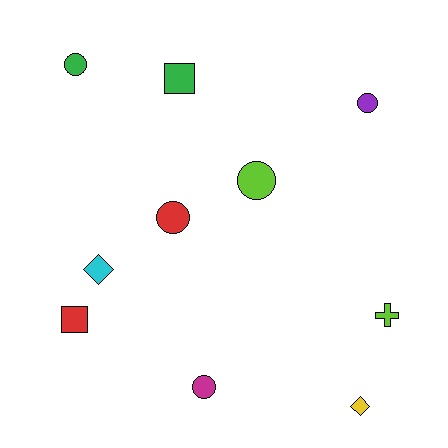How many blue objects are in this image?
There are no blue objects.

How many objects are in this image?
There are 10 objects.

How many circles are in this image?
There are 5 circles.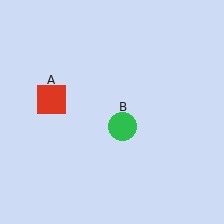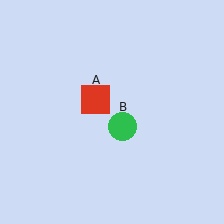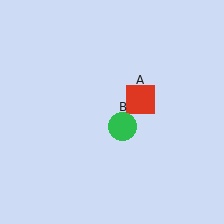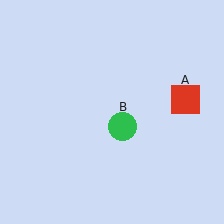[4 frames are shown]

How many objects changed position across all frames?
1 object changed position: red square (object A).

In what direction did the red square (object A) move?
The red square (object A) moved right.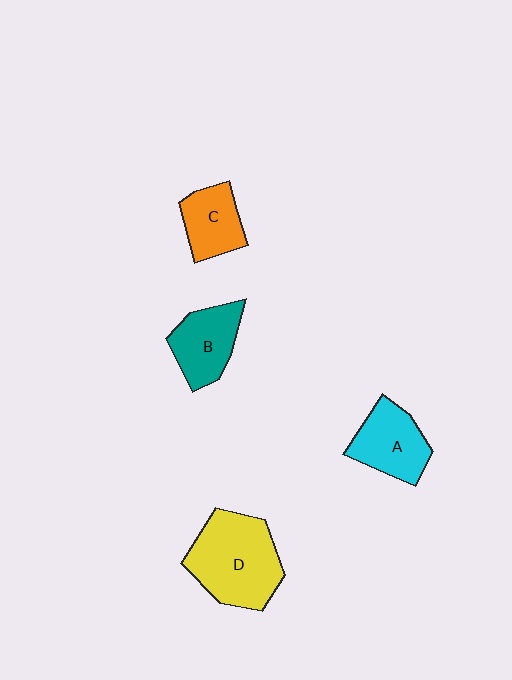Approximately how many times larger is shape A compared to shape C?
Approximately 1.2 times.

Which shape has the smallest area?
Shape C (orange).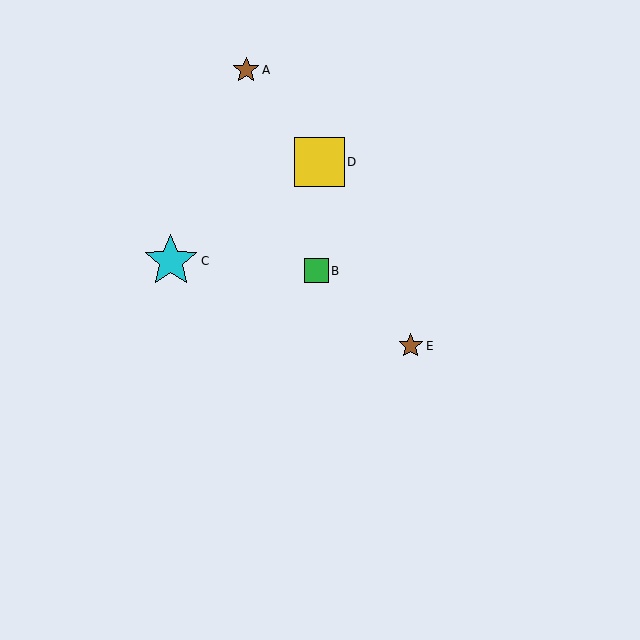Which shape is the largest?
The cyan star (labeled C) is the largest.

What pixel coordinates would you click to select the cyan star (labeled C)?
Click at (171, 261) to select the cyan star C.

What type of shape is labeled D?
Shape D is a yellow square.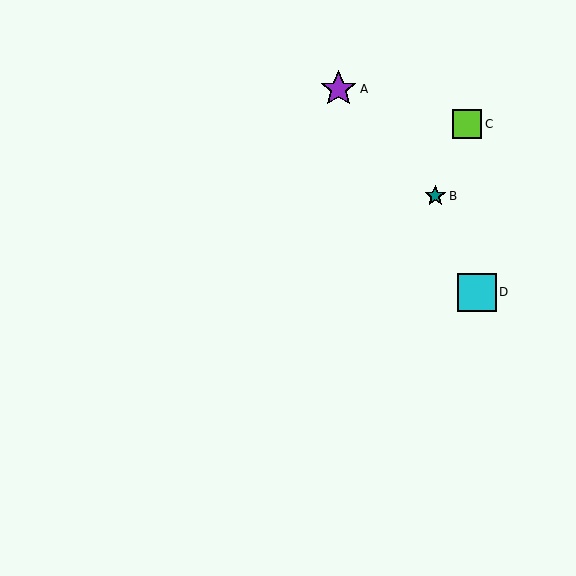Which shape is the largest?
The cyan square (labeled D) is the largest.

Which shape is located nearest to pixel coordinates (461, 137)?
The lime square (labeled C) at (467, 124) is nearest to that location.